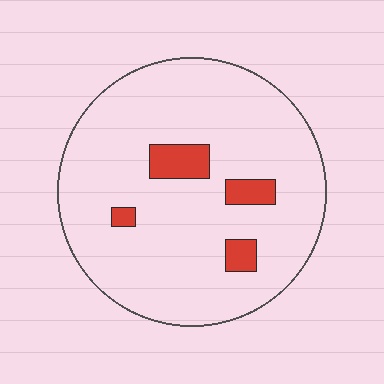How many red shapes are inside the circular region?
4.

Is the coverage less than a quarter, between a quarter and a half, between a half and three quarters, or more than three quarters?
Less than a quarter.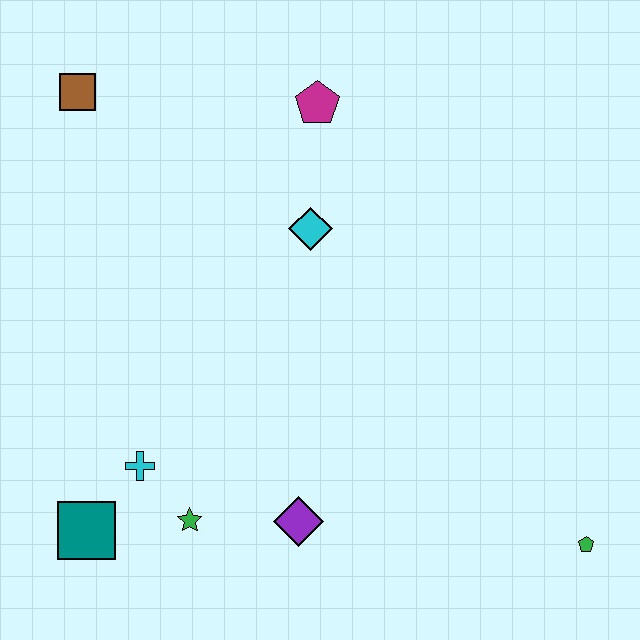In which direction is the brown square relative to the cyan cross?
The brown square is above the cyan cross.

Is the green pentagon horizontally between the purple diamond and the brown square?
No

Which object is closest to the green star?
The cyan cross is closest to the green star.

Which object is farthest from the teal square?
The green pentagon is farthest from the teal square.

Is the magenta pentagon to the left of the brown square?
No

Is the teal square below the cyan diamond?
Yes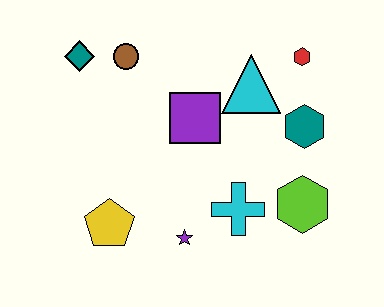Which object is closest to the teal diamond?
The brown circle is closest to the teal diamond.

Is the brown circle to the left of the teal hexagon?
Yes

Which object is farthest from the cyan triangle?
The yellow pentagon is farthest from the cyan triangle.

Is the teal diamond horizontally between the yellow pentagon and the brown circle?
No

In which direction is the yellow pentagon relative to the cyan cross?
The yellow pentagon is to the left of the cyan cross.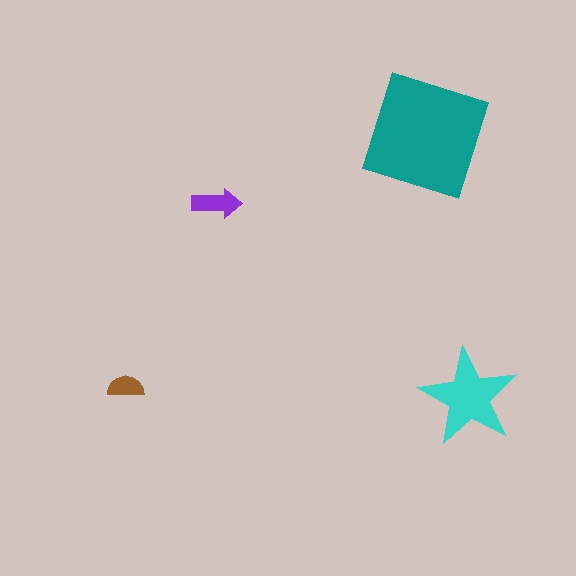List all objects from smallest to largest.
The brown semicircle, the purple arrow, the cyan star, the teal square.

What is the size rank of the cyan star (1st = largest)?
2nd.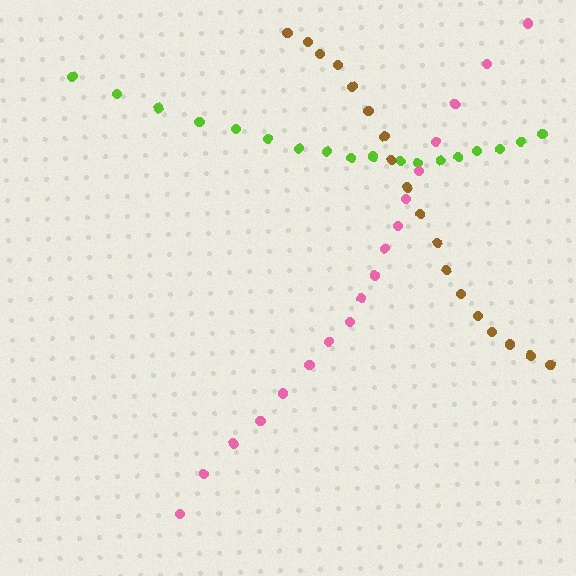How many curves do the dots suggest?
There are 3 distinct paths.